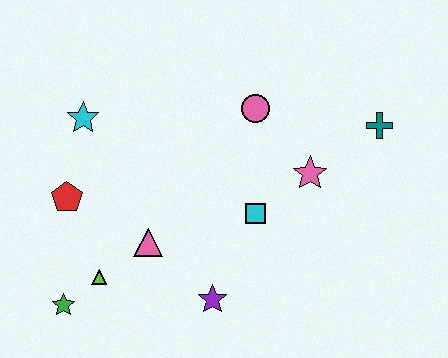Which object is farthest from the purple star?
The teal cross is farthest from the purple star.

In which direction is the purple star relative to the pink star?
The purple star is below the pink star.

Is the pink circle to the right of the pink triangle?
Yes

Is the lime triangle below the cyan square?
Yes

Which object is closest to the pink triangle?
The lime triangle is closest to the pink triangle.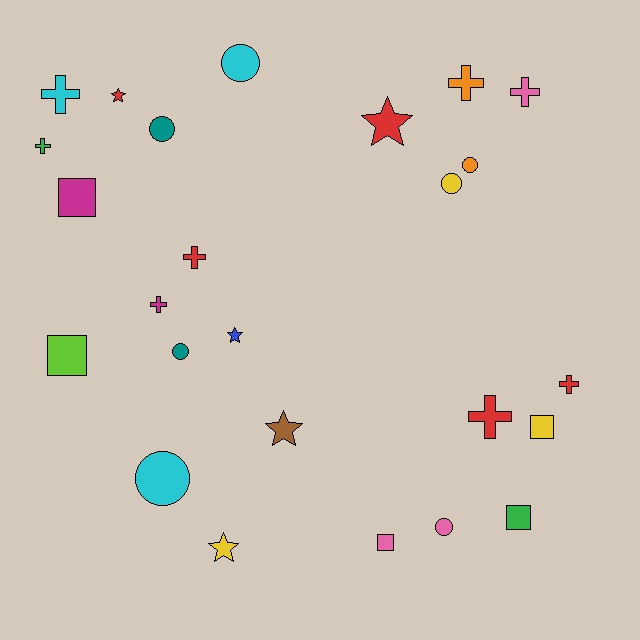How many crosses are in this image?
There are 8 crosses.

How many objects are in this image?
There are 25 objects.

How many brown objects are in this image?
There is 1 brown object.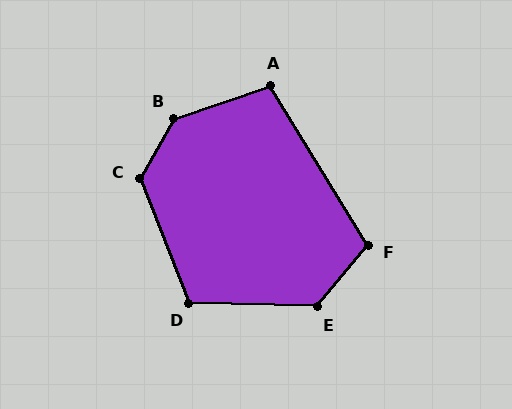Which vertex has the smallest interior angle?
A, at approximately 103 degrees.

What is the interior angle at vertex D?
Approximately 113 degrees (obtuse).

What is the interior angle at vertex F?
Approximately 109 degrees (obtuse).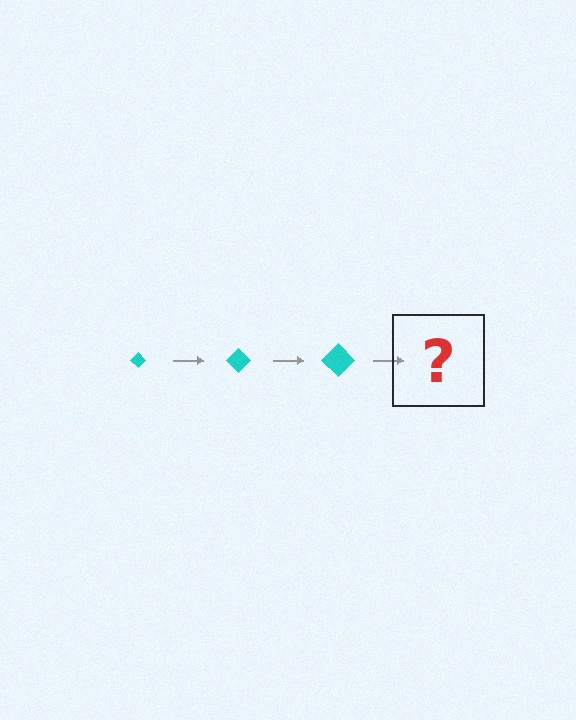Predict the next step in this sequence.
The next step is a cyan diamond, larger than the previous one.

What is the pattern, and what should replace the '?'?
The pattern is that the diamond gets progressively larger each step. The '?' should be a cyan diamond, larger than the previous one.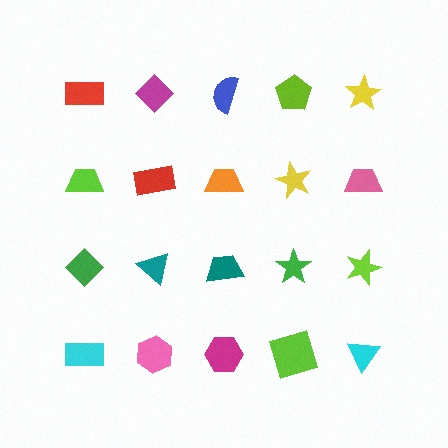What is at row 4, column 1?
A cyan rectangle.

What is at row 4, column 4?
A lime square.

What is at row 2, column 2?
A red rectangle.